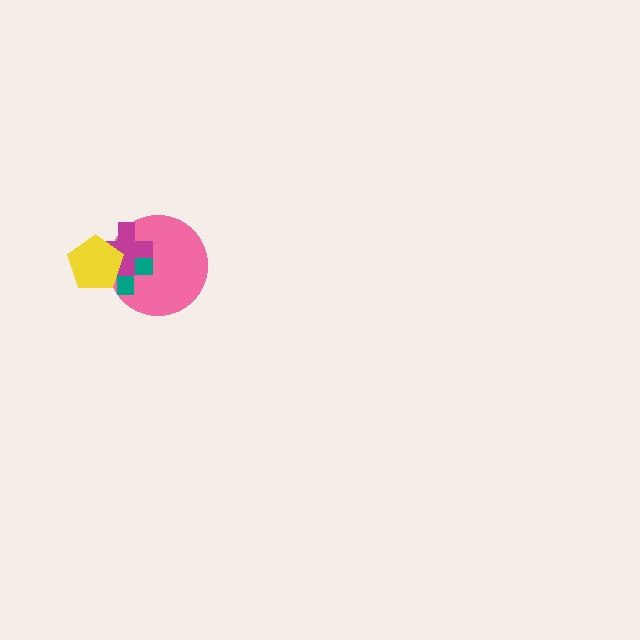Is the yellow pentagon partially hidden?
No, no other shape covers it.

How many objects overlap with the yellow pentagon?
3 objects overlap with the yellow pentagon.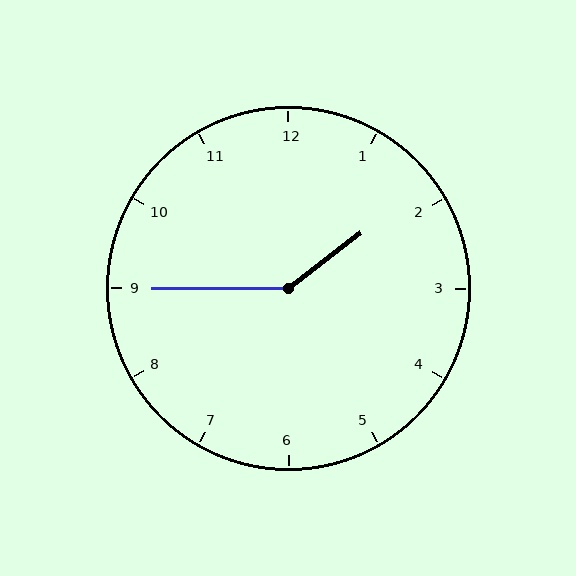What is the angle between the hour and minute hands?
Approximately 142 degrees.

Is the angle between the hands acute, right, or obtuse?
It is obtuse.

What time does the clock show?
1:45.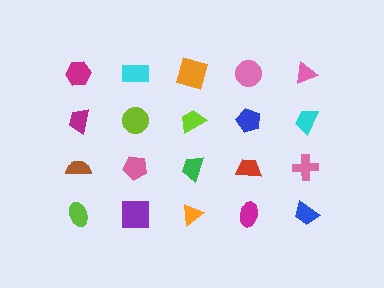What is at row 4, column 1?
A lime ellipse.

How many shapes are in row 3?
5 shapes.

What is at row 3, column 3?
A green trapezoid.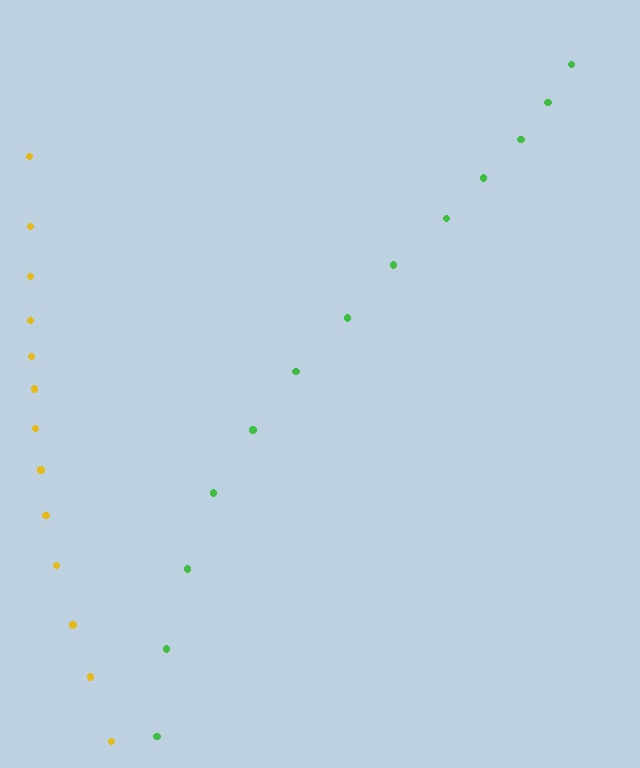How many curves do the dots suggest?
There are 2 distinct paths.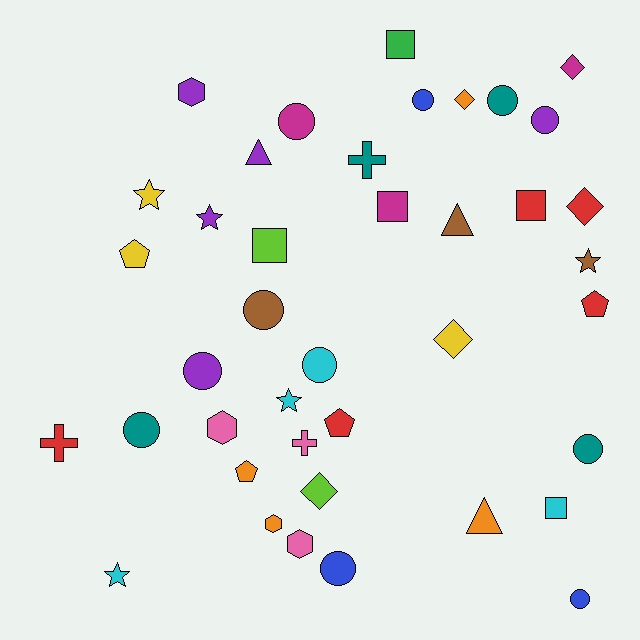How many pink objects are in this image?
There are 3 pink objects.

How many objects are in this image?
There are 40 objects.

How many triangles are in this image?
There are 3 triangles.